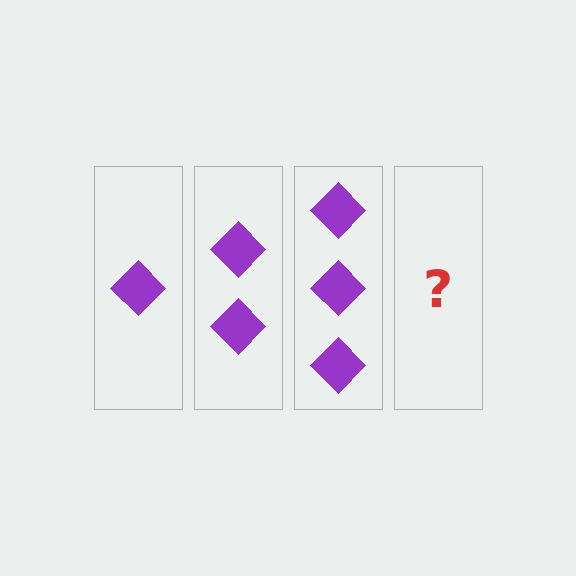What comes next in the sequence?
The next element should be 4 diamonds.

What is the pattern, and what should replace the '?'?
The pattern is that each step adds one more diamond. The '?' should be 4 diamonds.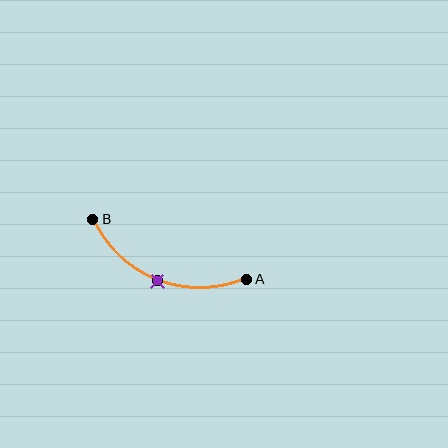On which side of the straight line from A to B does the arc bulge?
The arc bulges below the straight line connecting A and B.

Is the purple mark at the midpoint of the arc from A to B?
Yes. The purple mark lies on the arc at equal arc-length from both A and B — it is the arc midpoint.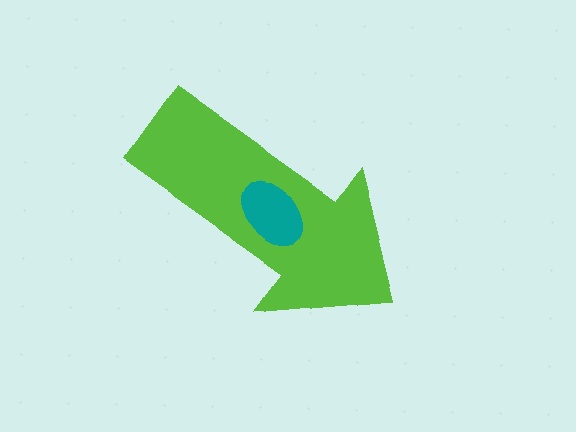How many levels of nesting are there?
2.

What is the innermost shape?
The teal ellipse.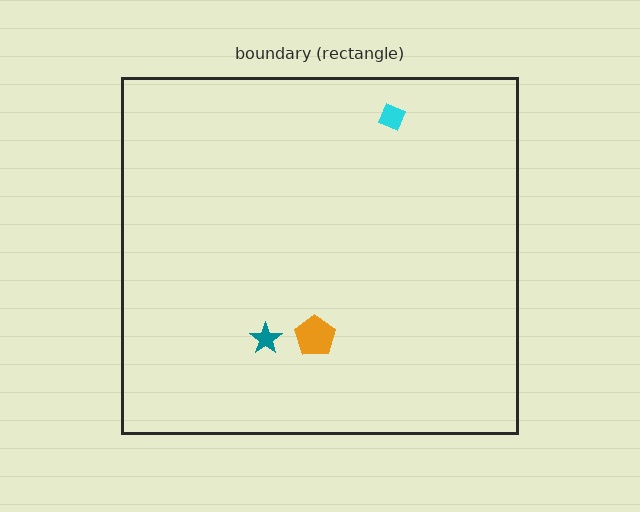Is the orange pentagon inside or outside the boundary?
Inside.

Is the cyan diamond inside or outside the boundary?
Inside.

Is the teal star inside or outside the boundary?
Inside.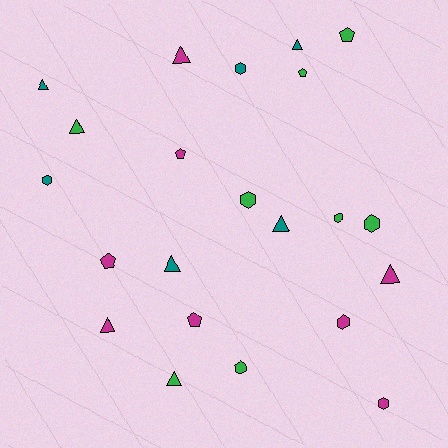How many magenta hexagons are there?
There are 2 magenta hexagons.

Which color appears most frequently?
Magenta, with 8 objects.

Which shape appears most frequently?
Triangle, with 9 objects.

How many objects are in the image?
There are 22 objects.